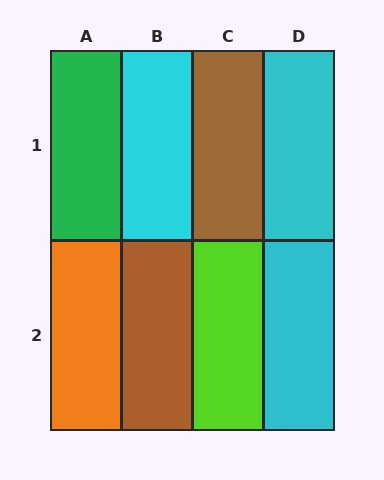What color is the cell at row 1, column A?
Green.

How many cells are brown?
2 cells are brown.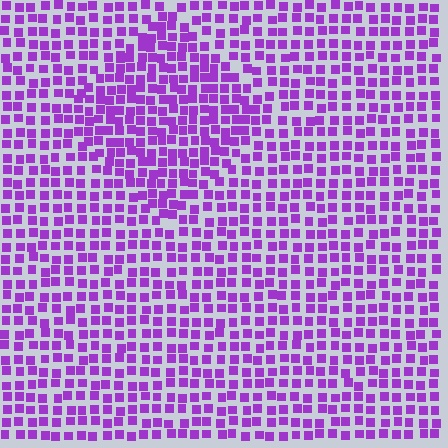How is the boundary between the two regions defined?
The boundary is defined by a change in element density (approximately 1.4x ratio). All elements are the same color, size, and shape.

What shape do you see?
I see a diamond.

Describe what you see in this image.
The image contains small purple elements arranged at two different densities. A diamond-shaped region is visible where the elements are more densely packed than the surrounding area.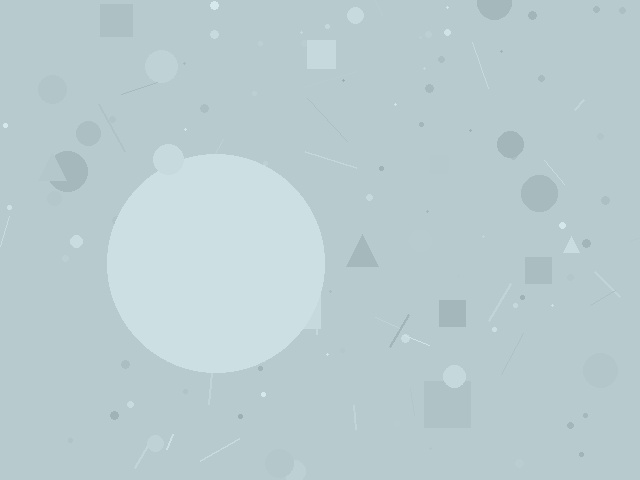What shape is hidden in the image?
A circle is hidden in the image.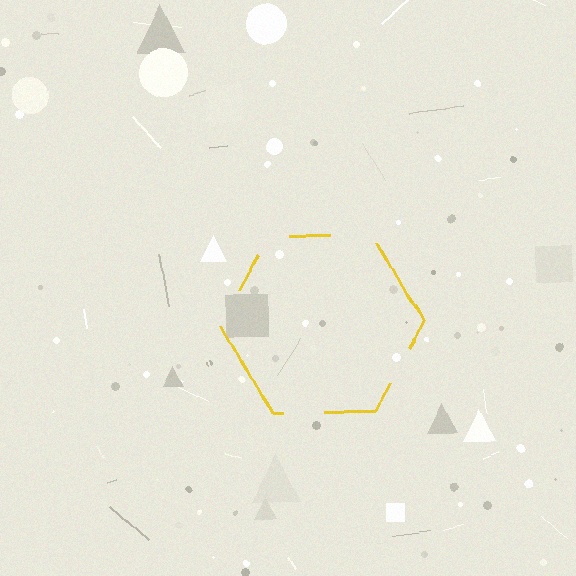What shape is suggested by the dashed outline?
The dashed outline suggests a hexagon.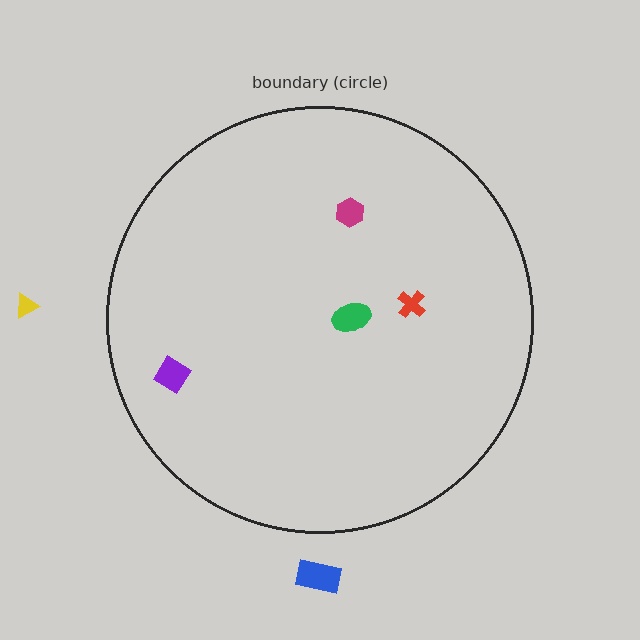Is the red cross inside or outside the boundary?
Inside.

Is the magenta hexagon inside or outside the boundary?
Inside.